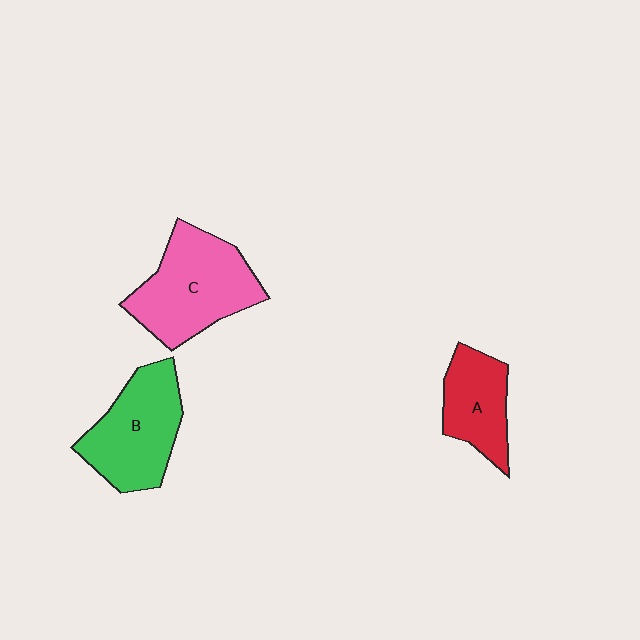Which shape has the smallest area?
Shape A (red).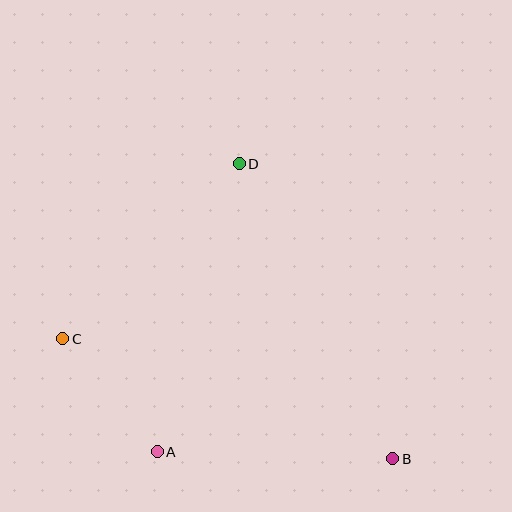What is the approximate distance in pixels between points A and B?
The distance between A and B is approximately 235 pixels.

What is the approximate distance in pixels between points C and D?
The distance between C and D is approximately 248 pixels.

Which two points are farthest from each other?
Points B and C are farthest from each other.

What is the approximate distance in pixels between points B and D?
The distance between B and D is approximately 332 pixels.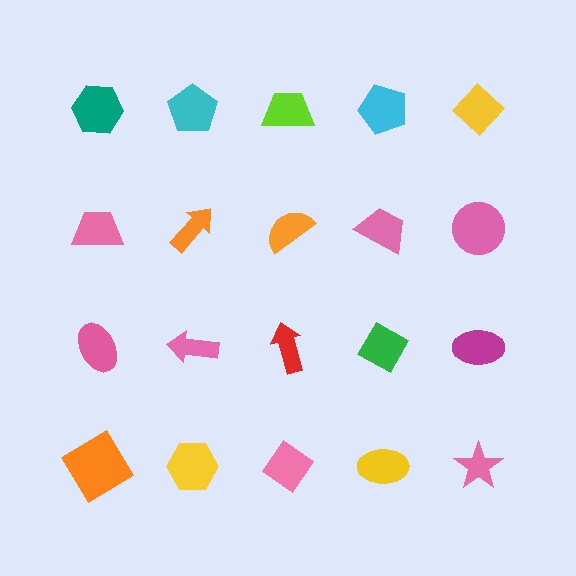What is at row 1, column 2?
A cyan pentagon.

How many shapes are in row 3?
5 shapes.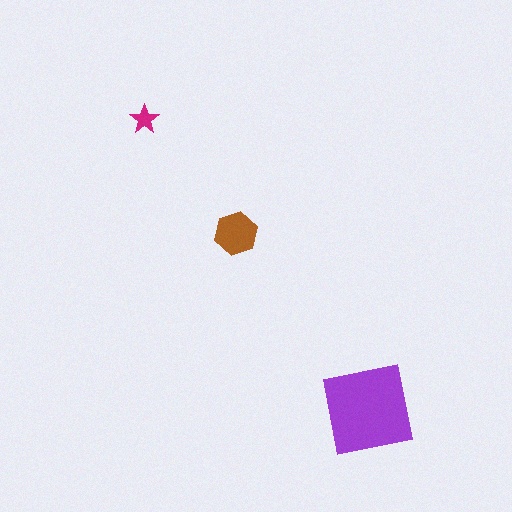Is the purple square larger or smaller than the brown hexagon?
Larger.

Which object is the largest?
The purple square.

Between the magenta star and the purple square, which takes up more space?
The purple square.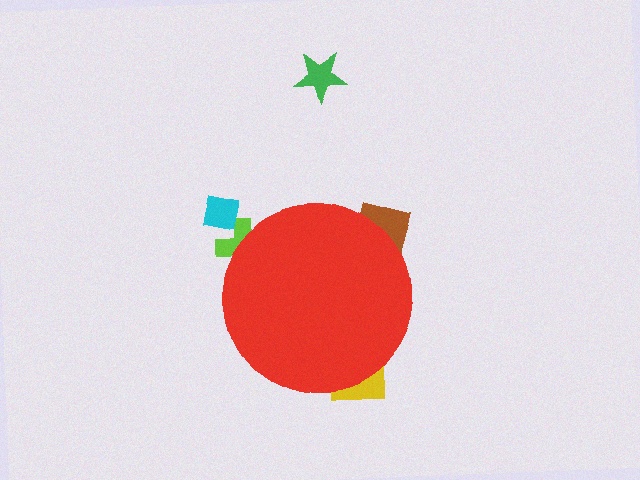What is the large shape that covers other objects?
A red circle.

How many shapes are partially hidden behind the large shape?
3 shapes are partially hidden.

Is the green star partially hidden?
No, the green star is fully visible.